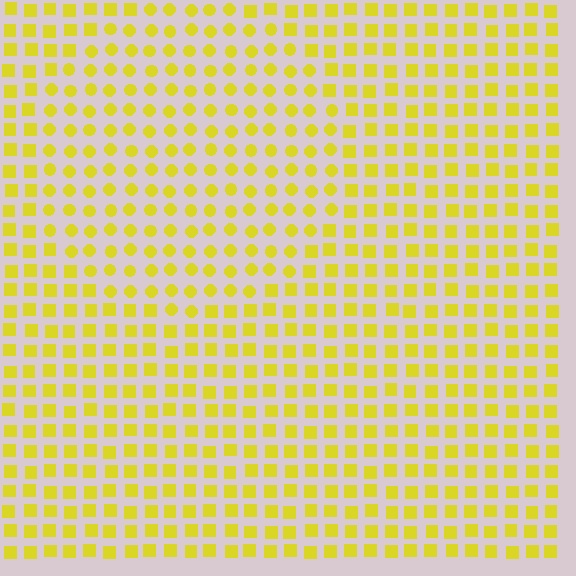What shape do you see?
I see a circle.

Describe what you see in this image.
The image is filled with small yellow elements arranged in a uniform grid. A circle-shaped region contains circles, while the surrounding area contains squares. The boundary is defined purely by the change in element shape.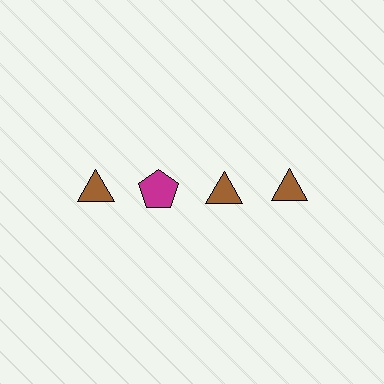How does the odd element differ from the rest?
It differs in both color (magenta instead of brown) and shape (pentagon instead of triangle).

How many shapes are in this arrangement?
There are 4 shapes arranged in a grid pattern.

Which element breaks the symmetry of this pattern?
The magenta pentagon in the top row, second from left column breaks the symmetry. All other shapes are brown triangles.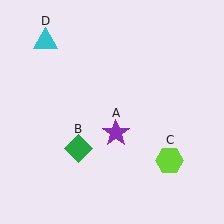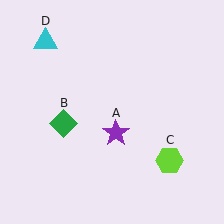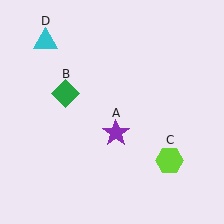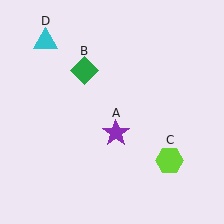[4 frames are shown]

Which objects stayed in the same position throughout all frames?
Purple star (object A) and lime hexagon (object C) and cyan triangle (object D) remained stationary.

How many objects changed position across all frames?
1 object changed position: green diamond (object B).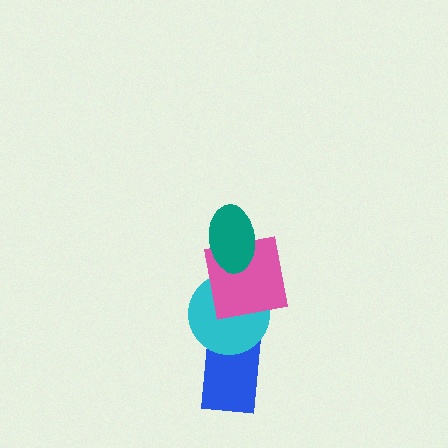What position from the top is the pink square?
The pink square is 2nd from the top.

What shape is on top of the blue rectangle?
The cyan circle is on top of the blue rectangle.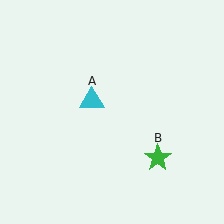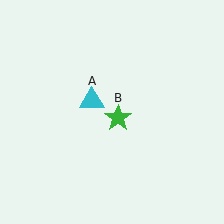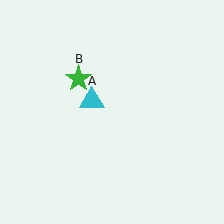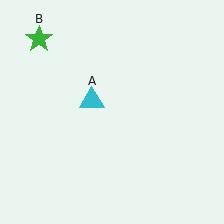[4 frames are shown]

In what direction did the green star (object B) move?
The green star (object B) moved up and to the left.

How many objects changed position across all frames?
1 object changed position: green star (object B).